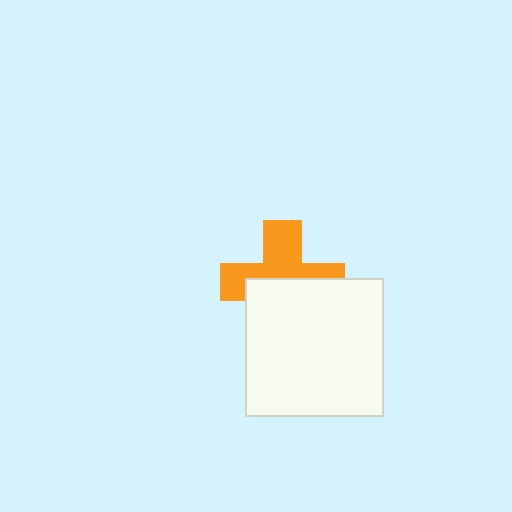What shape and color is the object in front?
The object in front is a white square.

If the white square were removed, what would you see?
You would see the complete orange cross.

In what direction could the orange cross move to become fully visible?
The orange cross could move up. That would shift it out from behind the white square entirely.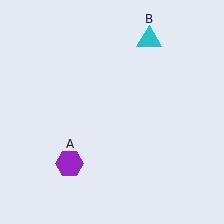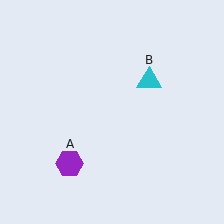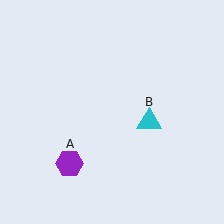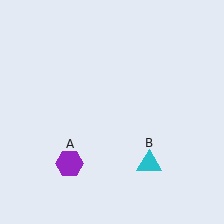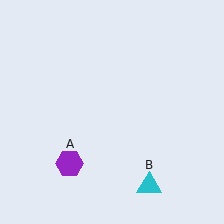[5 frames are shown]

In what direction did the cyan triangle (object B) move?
The cyan triangle (object B) moved down.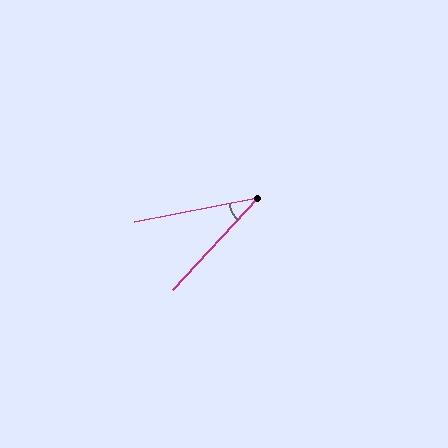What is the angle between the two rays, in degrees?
Approximately 36 degrees.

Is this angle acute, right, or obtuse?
It is acute.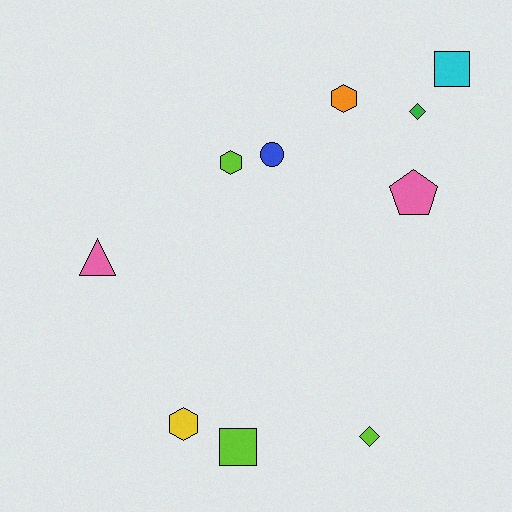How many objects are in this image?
There are 10 objects.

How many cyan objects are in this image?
There is 1 cyan object.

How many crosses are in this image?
There are no crosses.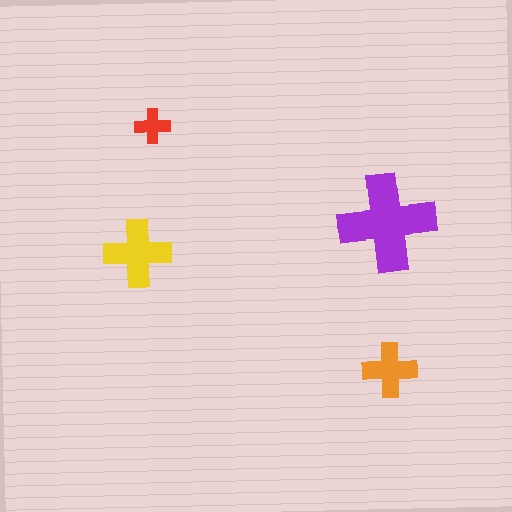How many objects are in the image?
There are 4 objects in the image.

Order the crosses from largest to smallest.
the purple one, the yellow one, the orange one, the red one.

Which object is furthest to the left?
The yellow cross is leftmost.